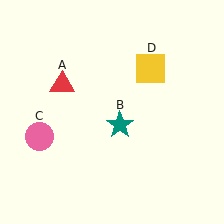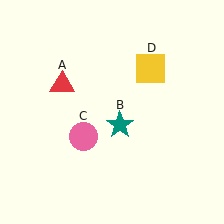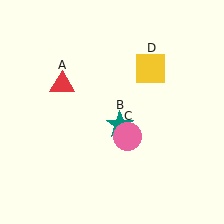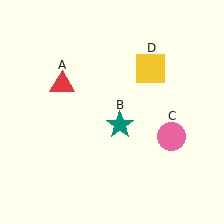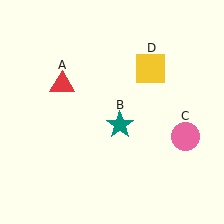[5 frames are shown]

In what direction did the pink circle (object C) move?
The pink circle (object C) moved right.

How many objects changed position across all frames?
1 object changed position: pink circle (object C).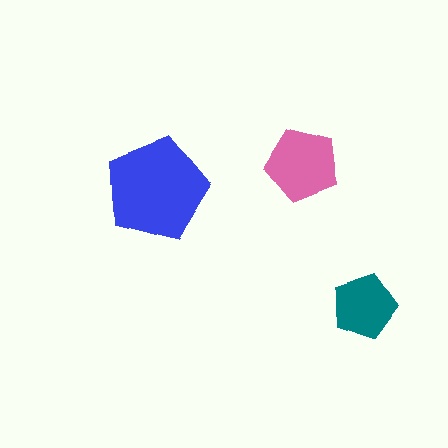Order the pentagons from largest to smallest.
the blue one, the pink one, the teal one.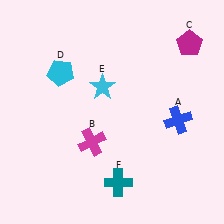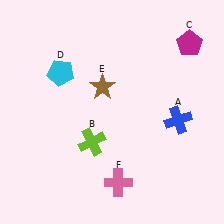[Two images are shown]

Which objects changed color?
B changed from magenta to lime. E changed from cyan to brown. F changed from teal to pink.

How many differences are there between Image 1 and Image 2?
There are 3 differences between the two images.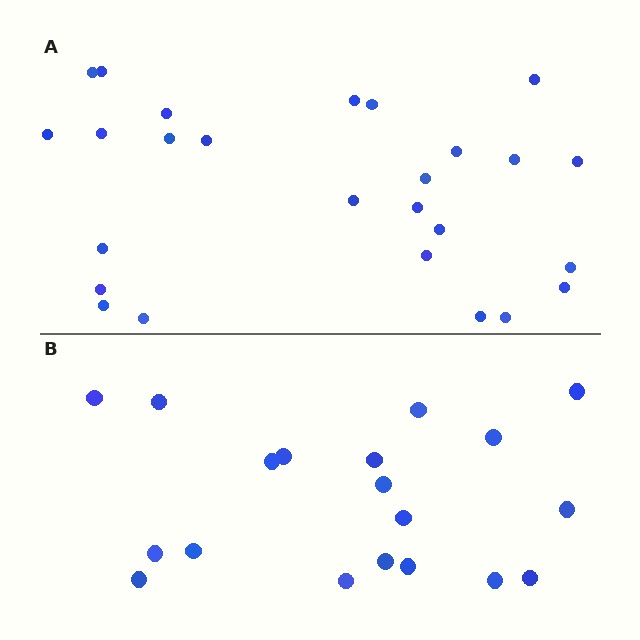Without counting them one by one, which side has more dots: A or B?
Region A (the top region) has more dots.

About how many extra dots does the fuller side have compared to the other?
Region A has roughly 8 or so more dots than region B.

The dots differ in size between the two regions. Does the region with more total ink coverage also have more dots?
No. Region B has more total ink coverage because its dots are larger, but region A actually contains more individual dots. Total area can be misleading — the number of items is what matters here.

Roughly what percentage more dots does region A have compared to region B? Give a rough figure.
About 35% more.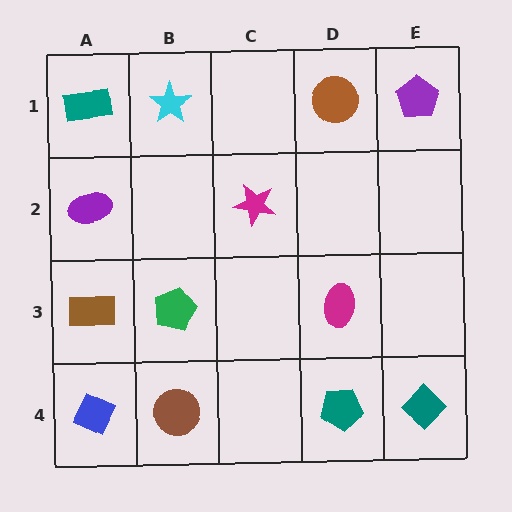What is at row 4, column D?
A teal pentagon.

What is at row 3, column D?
A magenta ellipse.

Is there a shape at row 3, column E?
No, that cell is empty.